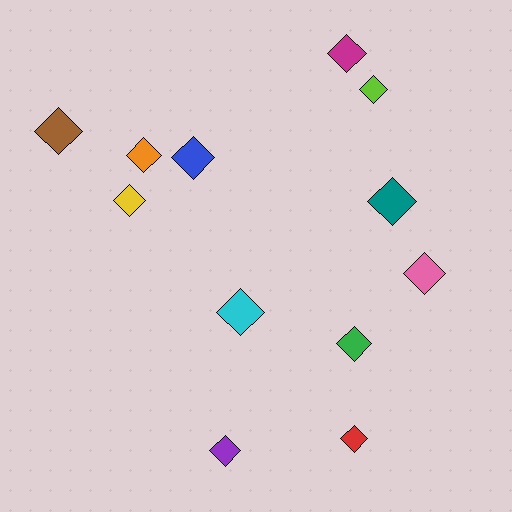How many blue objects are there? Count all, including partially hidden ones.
There is 1 blue object.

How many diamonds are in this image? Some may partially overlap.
There are 12 diamonds.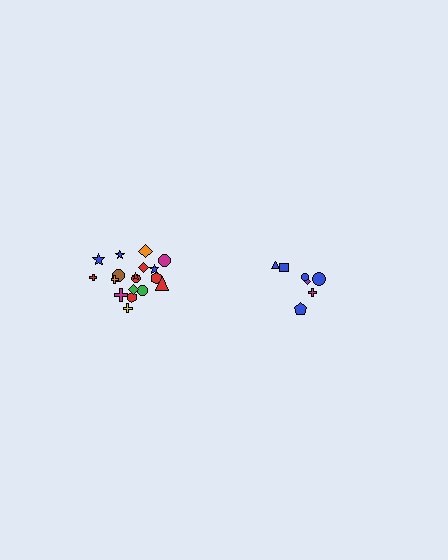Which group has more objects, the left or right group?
The left group.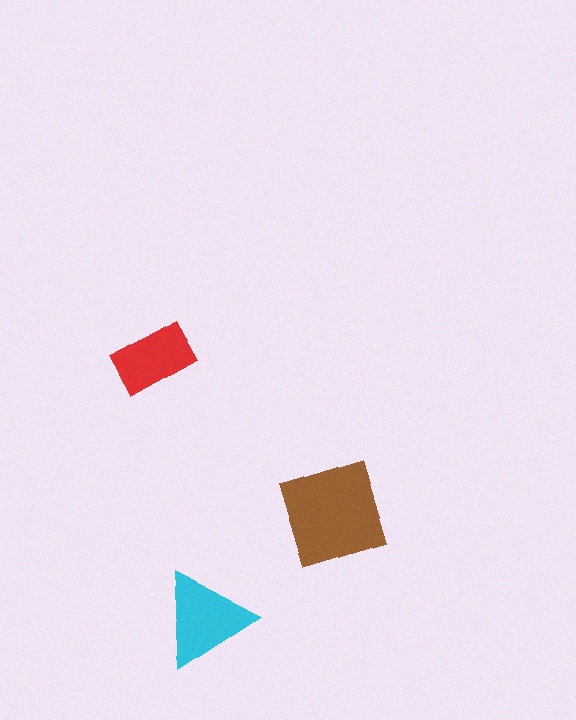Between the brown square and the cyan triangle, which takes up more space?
The brown square.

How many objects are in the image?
There are 3 objects in the image.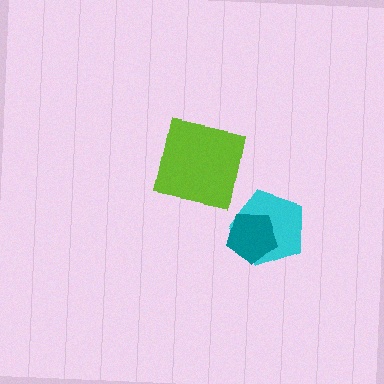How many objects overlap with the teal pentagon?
1 object overlaps with the teal pentagon.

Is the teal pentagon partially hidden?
No, no other shape covers it.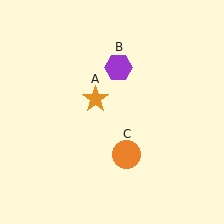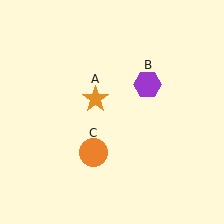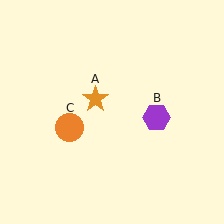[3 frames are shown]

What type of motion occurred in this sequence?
The purple hexagon (object B), orange circle (object C) rotated clockwise around the center of the scene.